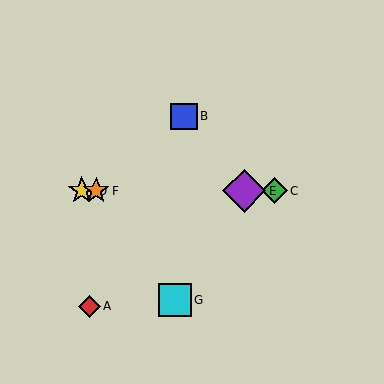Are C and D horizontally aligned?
Yes, both are at y≈191.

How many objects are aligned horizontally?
4 objects (C, D, E, F) are aligned horizontally.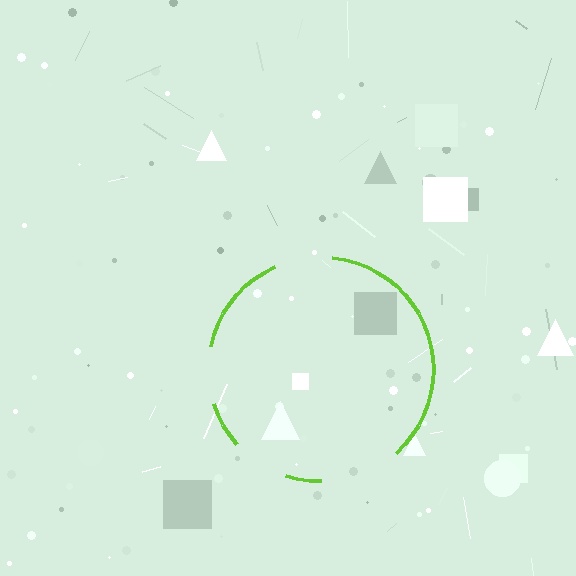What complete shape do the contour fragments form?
The contour fragments form a circle.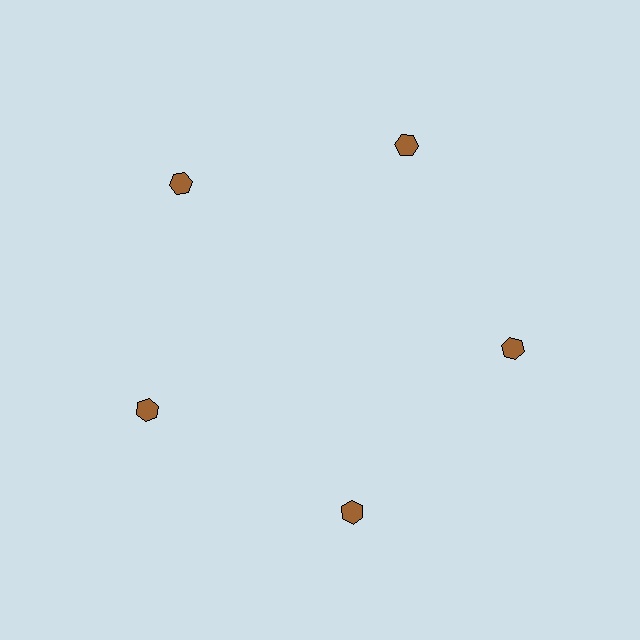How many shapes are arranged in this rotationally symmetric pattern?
There are 5 shapes, arranged in 5 groups of 1.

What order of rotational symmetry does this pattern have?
This pattern has 5-fold rotational symmetry.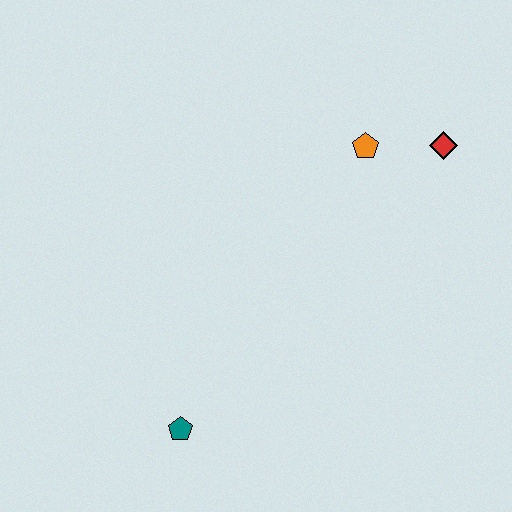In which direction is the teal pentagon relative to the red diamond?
The teal pentagon is below the red diamond.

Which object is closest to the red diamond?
The orange pentagon is closest to the red diamond.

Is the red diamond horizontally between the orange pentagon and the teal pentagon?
No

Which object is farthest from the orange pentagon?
The teal pentagon is farthest from the orange pentagon.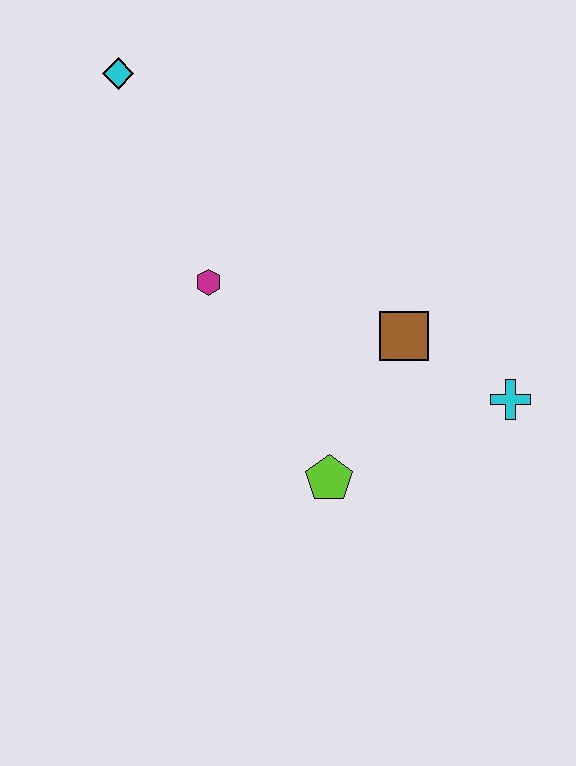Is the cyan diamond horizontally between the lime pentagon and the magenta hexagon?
No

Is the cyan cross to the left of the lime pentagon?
No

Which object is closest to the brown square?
The cyan cross is closest to the brown square.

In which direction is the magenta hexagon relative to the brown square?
The magenta hexagon is to the left of the brown square.